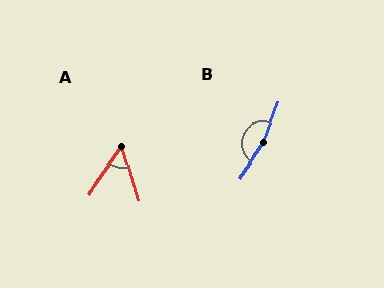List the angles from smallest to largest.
A (52°), B (167°).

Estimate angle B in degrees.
Approximately 167 degrees.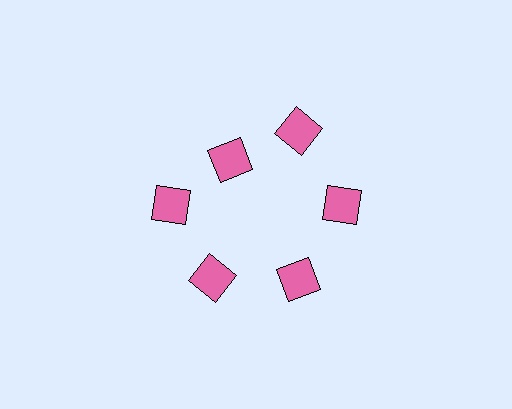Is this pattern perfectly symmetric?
No. The 6 pink diamonds are arranged in a ring, but one element near the 11 o'clock position is pulled inward toward the center, breaking the 6-fold rotational symmetry.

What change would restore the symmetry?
The symmetry would be restored by moving it outward, back onto the ring so that all 6 diamonds sit at equal angles and equal distance from the center.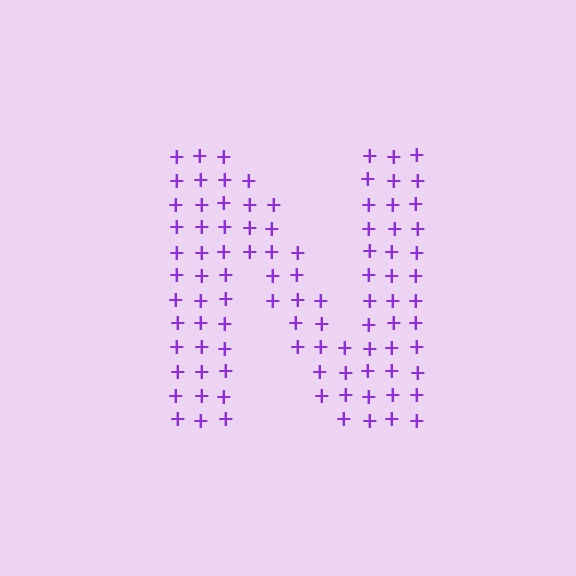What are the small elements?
The small elements are plus signs.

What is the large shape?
The large shape is the letter N.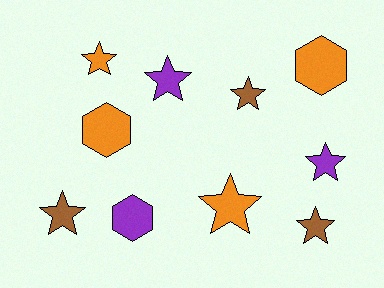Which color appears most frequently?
Orange, with 4 objects.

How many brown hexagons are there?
There are no brown hexagons.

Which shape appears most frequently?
Star, with 7 objects.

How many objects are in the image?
There are 10 objects.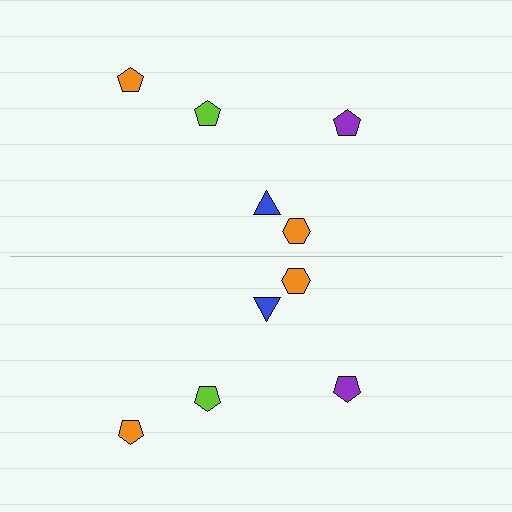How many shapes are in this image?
There are 10 shapes in this image.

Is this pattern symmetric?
Yes, this pattern has bilateral (reflection) symmetry.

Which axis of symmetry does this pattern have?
The pattern has a horizontal axis of symmetry running through the center of the image.